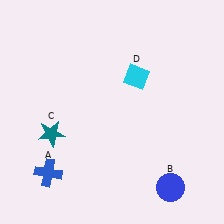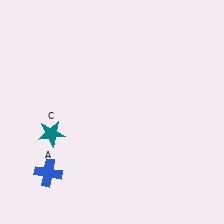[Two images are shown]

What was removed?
The cyan diamond (D), the blue circle (B) were removed in Image 2.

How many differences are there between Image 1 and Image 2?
There are 2 differences between the two images.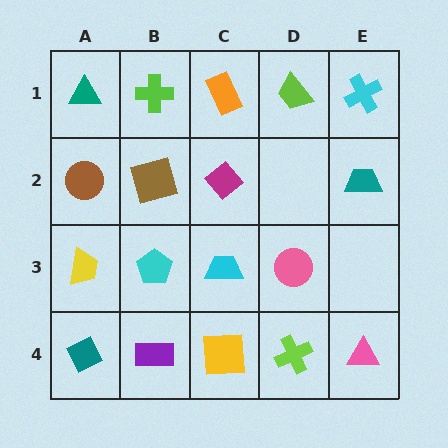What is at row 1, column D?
A lime trapezoid.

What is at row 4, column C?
A yellow square.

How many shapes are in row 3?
4 shapes.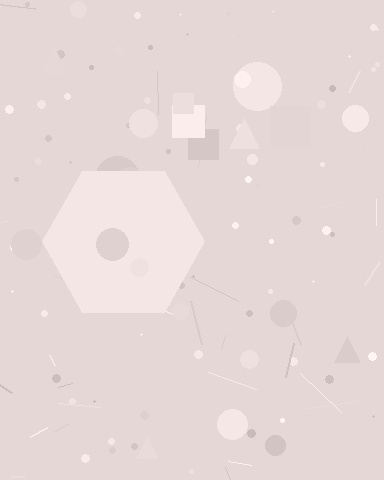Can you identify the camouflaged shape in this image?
The camouflaged shape is a hexagon.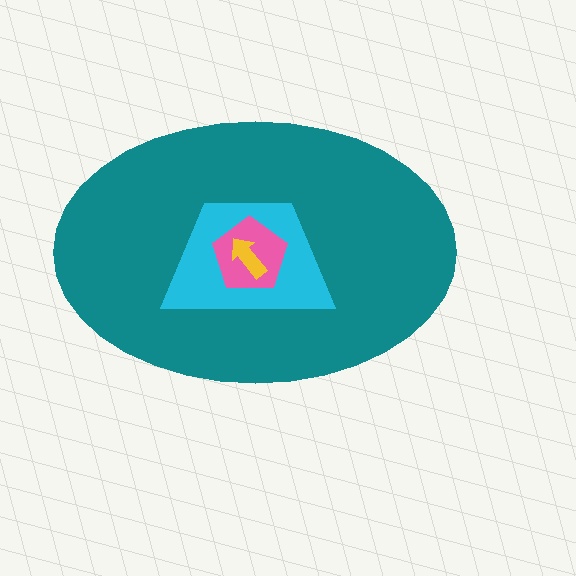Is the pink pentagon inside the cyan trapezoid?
Yes.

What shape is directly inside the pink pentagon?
The yellow arrow.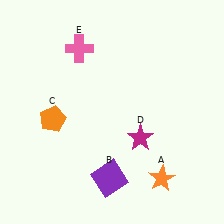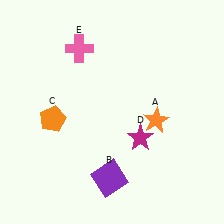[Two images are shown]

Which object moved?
The orange star (A) moved up.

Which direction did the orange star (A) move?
The orange star (A) moved up.